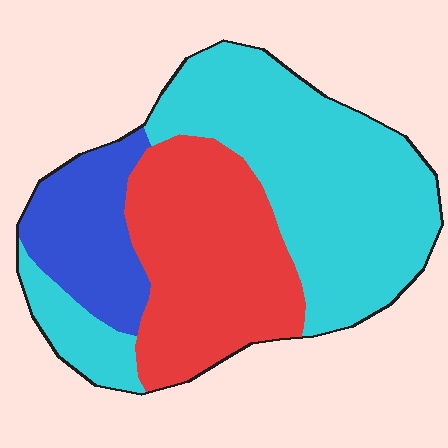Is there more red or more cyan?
Cyan.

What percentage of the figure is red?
Red takes up about one third (1/3) of the figure.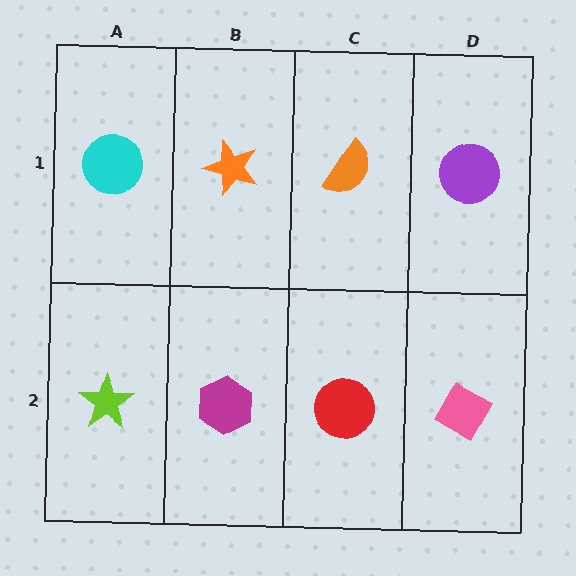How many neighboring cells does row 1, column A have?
2.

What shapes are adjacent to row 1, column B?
A magenta hexagon (row 2, column B), a cyan circle (row 1, column A), an orange semicircle (row 1, column C).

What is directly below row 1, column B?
A magenta hexagon.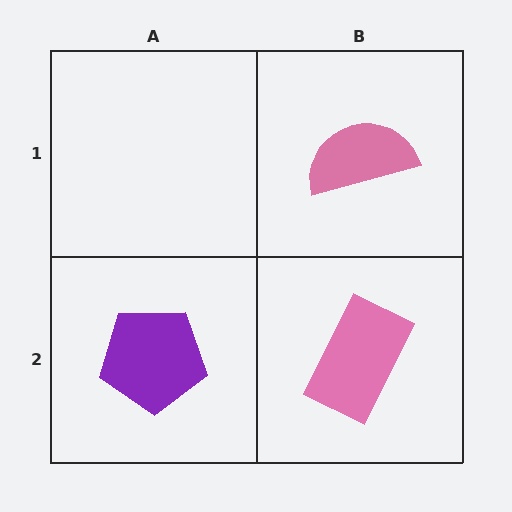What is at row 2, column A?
A purple pentagon.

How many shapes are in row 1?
1 shape.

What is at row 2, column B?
A pink rectangle.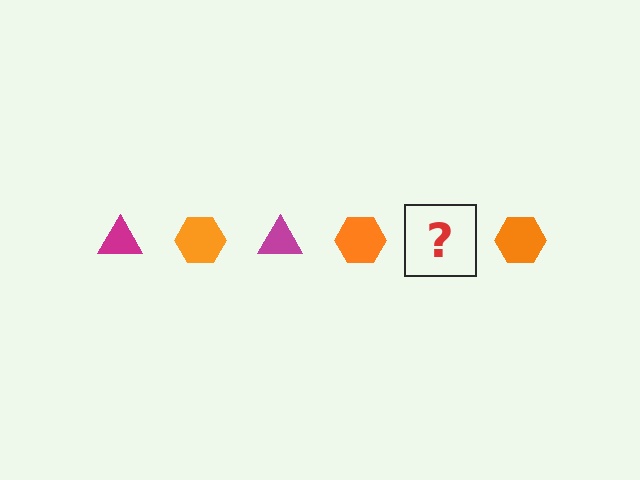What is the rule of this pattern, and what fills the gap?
The rule is that the pattern alternates between magenta triangle and orange hexagon. The gap should be filled with a magenta triangle.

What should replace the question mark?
The question mark should be replaced with a magenta triangle.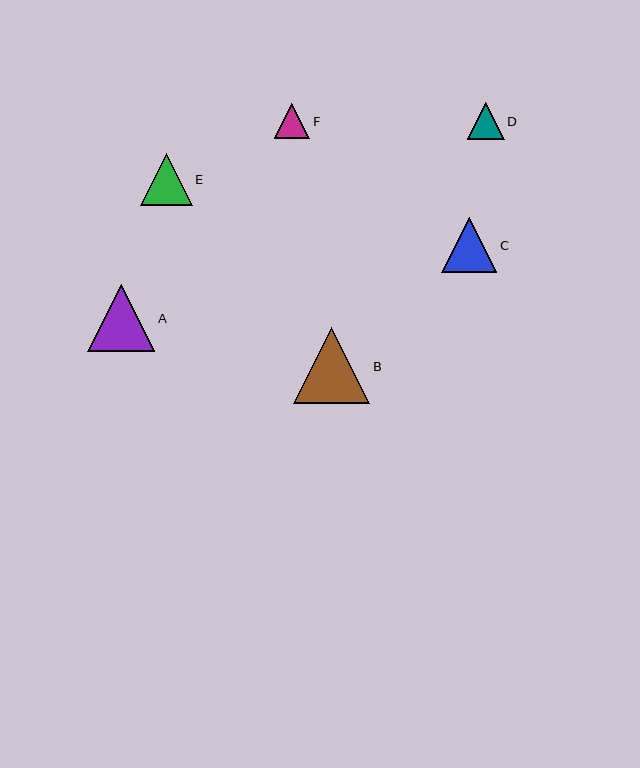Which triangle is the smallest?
Triangle F is the smallest with a size of approximately 35 pixels.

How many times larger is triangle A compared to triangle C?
Triangle A is approximately 1.2 times the size of triangle C.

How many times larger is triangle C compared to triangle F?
Triangle C is approximately 1.6 times the size of triangle F.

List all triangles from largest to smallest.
From largest to smallest: B, A, C, E, D, F.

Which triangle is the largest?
Triangle B is the largest with a size of approximately 76 pixels.